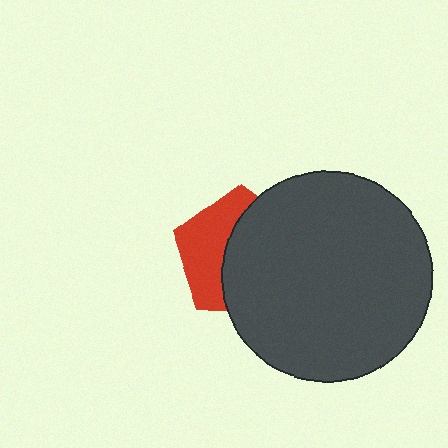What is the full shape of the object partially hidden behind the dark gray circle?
The partially hidden object is a red pentagon.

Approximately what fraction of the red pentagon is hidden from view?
Roughly 59% of the red pentagon is hidden behind the dark gray circle.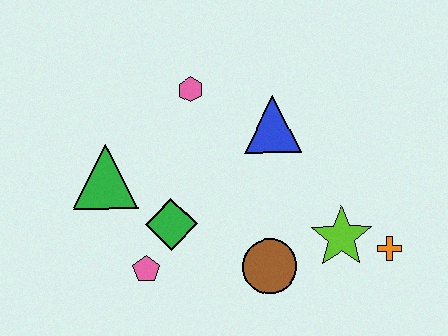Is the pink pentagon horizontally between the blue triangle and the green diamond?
No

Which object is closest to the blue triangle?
The pink hexagon is closest to the blue triangle.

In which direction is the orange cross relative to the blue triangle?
The orange cross is below the blue triangle.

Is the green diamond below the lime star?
No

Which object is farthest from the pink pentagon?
The orange cross is farthest from the pink pentagon.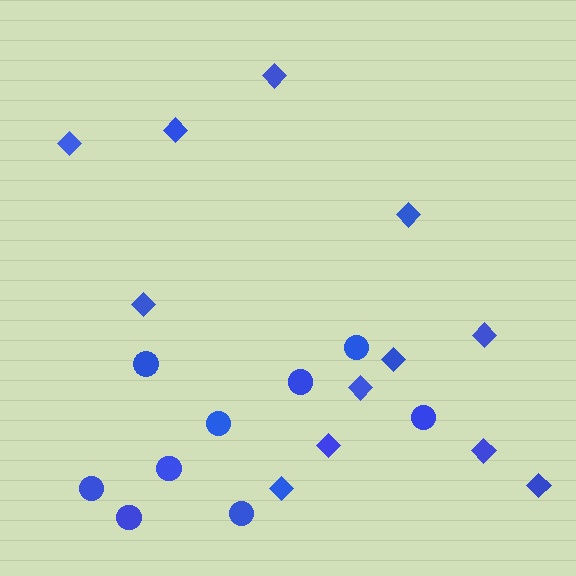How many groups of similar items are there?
There are 2 groups: one group of circles (9) and one group of diamonds (12).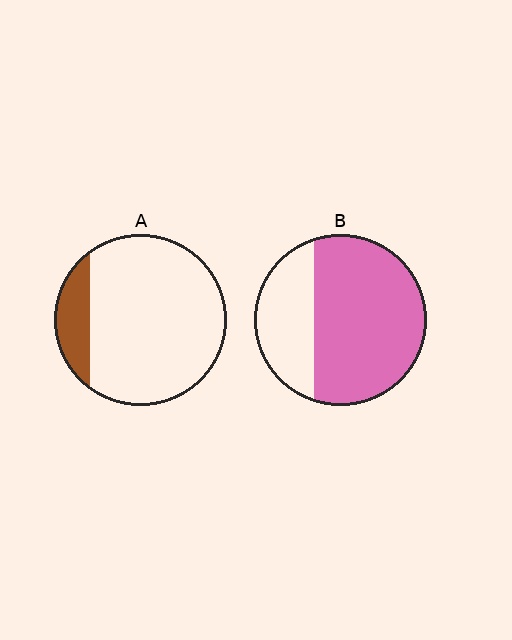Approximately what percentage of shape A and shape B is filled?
A is approximately 15% and B is approximately 70%.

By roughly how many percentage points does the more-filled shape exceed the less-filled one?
By roughly 55 percentage points (B over A).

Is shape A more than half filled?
No.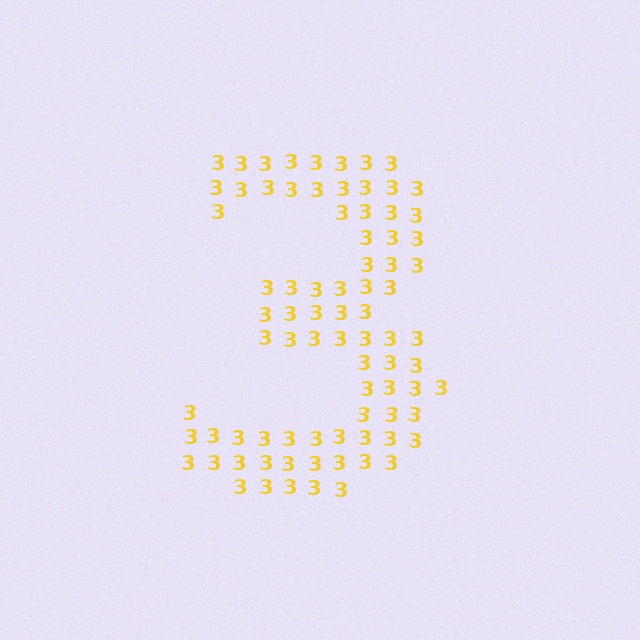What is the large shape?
The large shape is the digit 3.